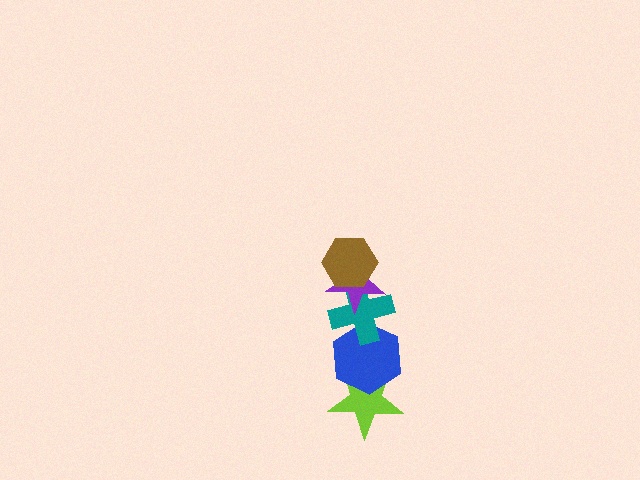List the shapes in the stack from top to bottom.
From top to bottom: the brown hexagon, the purple star, the teal cross, the blue hexagon, the lime star.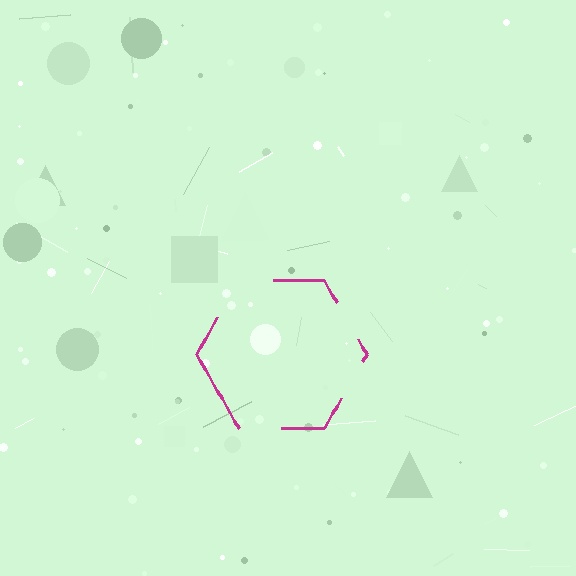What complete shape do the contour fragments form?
The contour fragments form a hexagon.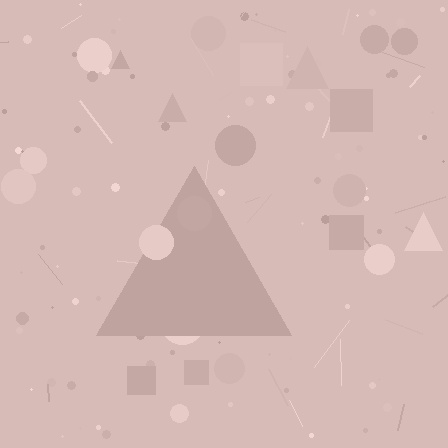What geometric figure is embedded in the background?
A triangle is embedded in the background.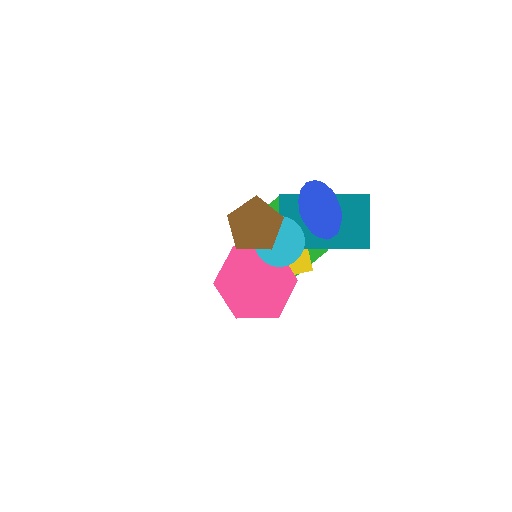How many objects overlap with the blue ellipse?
2 objects overlap with the blue ellipse.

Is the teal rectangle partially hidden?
Yes, it is partially covered by another shape.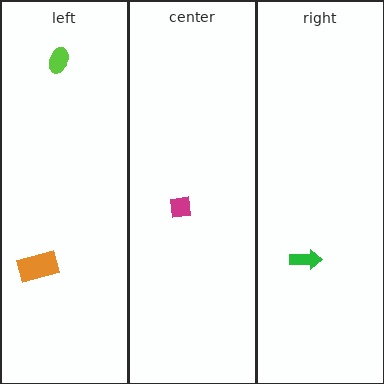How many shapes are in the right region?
1.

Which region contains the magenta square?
The center region.